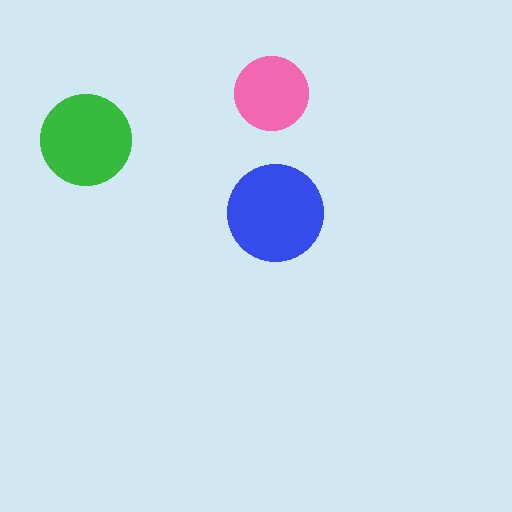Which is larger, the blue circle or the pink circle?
The blue one.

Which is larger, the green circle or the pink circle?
The green one.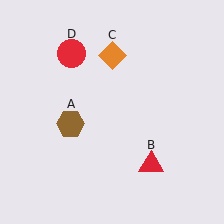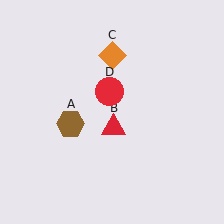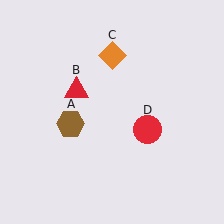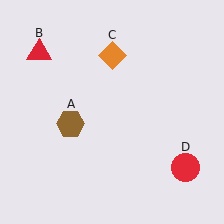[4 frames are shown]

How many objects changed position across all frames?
2 objects changed position: red triangle (object B), red circle (object D).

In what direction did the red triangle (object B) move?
The red triangle (object B) moved up and to the left.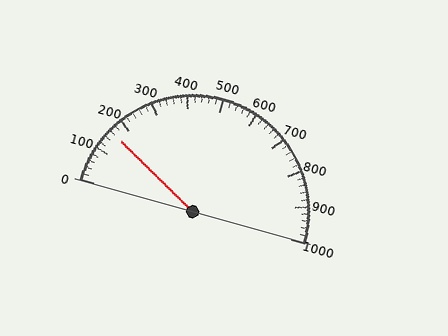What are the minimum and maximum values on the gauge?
The gauge ranges from 0 to 1000.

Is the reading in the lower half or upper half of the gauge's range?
The reading is in the lower half of the range (0 to 1000).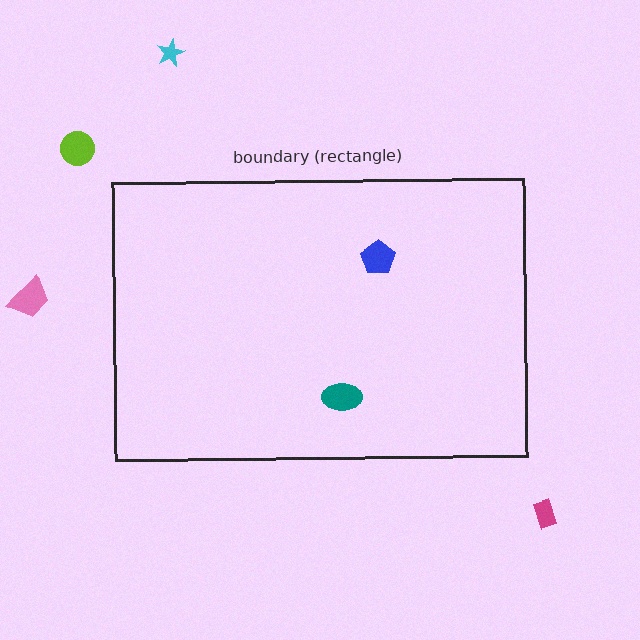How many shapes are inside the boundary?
2 inside, 4 outside.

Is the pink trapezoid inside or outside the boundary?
Outside.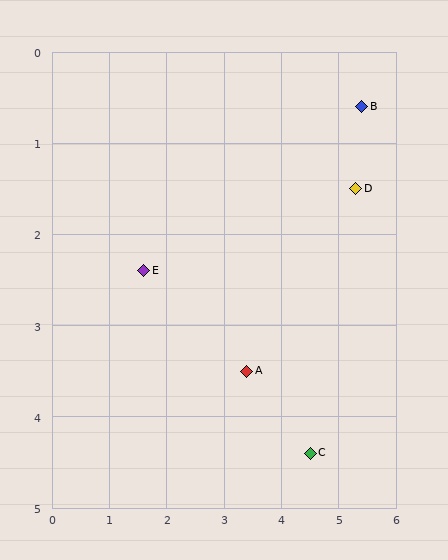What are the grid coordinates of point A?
Point A is at approximately (3.4, 3.5).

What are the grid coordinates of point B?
Point B is at approximately (5.4, 0.6).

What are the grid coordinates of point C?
Point C is at approximately (4.5, 4.4).